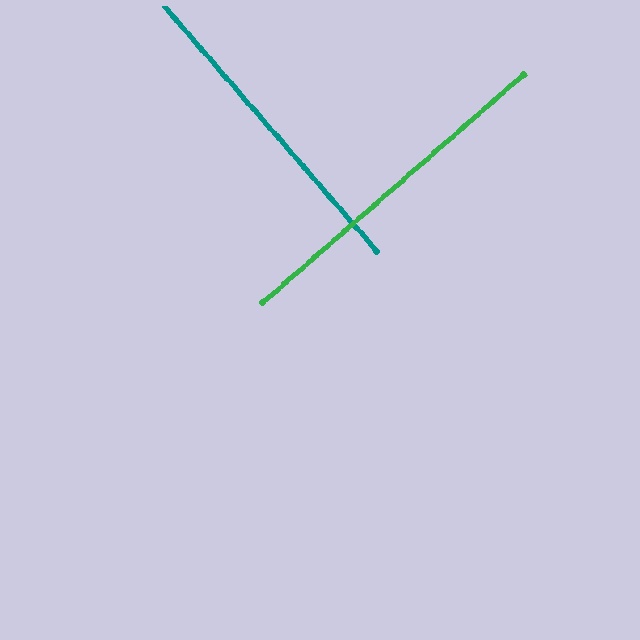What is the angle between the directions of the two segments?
Approximately 89 degrees.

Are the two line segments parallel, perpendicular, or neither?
Perpendicular — they meet at approximately 89°.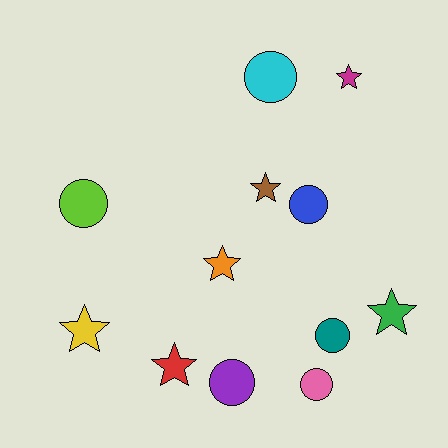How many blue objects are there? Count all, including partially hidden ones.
There is 1 blue object.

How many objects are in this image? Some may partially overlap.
There are 12 objects.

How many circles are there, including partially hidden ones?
There are 6 circles.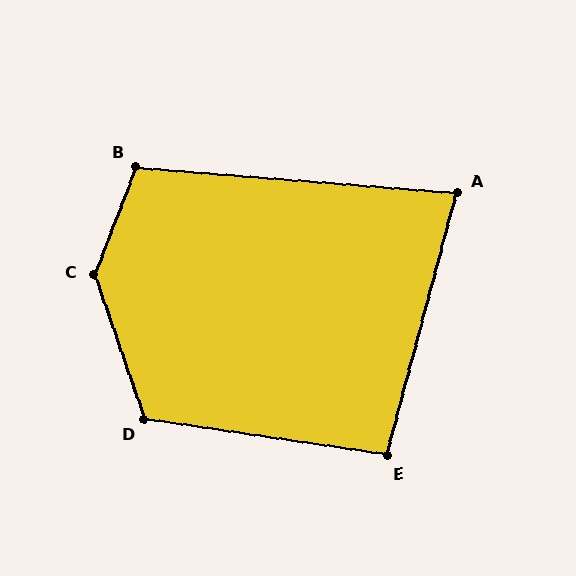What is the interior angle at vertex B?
Approximately 107 degrees (obtuse).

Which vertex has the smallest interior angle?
A, at approximately 80 degrees.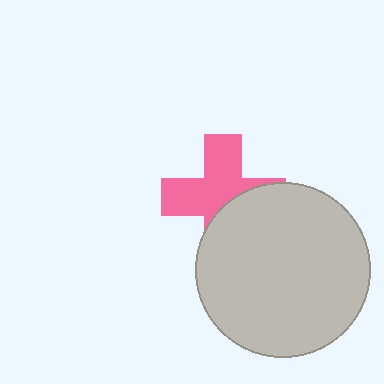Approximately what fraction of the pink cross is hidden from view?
Roughly 41% of the pink cross is hidden behind the light gray circle.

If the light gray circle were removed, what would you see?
You would see the complete pink cross.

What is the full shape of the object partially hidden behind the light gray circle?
The partially hidden object is a pink cross.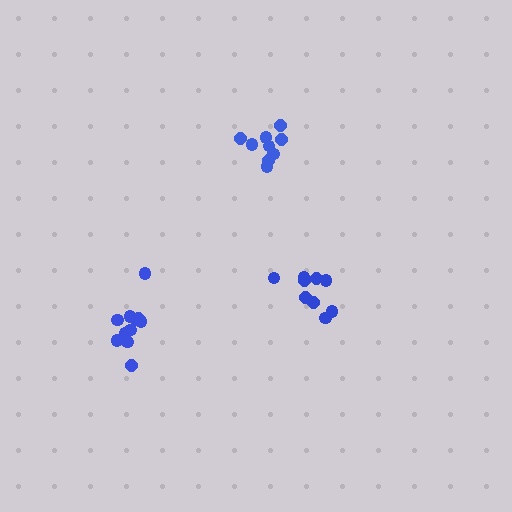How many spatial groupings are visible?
There are 3 spatial groupings.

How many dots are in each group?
Group 1: 11 dots, Group 2: 9 dots, Group 3: 9 dots (29 total).